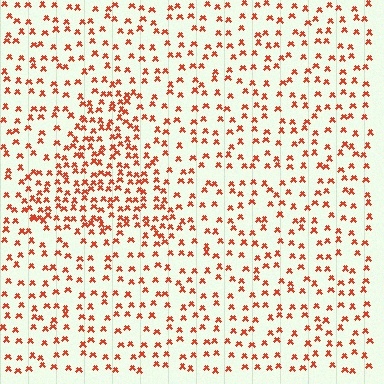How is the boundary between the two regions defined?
The boundary is defined by a change in element density (approximately 2.0x ratio). All elements are the same color, size, and shape.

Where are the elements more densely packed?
The elements are more densely packed inside the triangle boundary.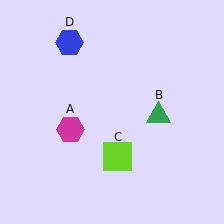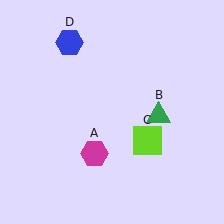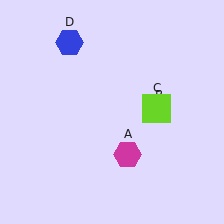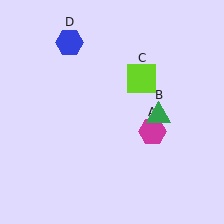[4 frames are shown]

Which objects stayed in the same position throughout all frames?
Green triangle (object B) and blue hexagon (object D) remained stationary.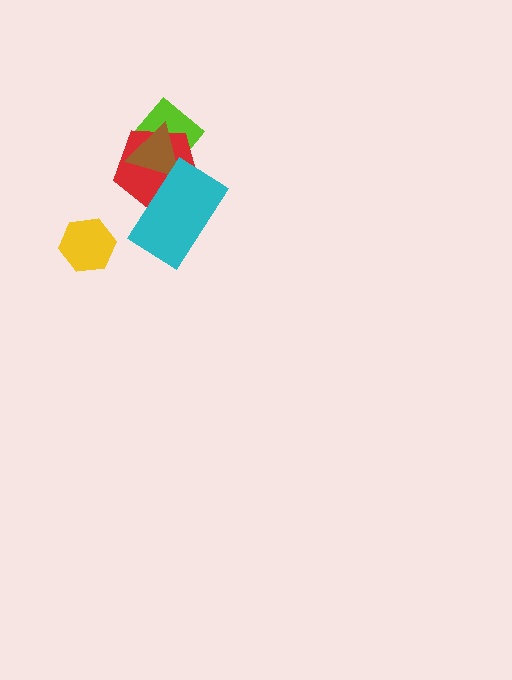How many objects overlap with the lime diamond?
2 objects overlap with the lime diamond.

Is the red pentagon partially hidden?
Yes, it is partially covered by another shape.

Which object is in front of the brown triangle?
The cyan rectangle is in front of the brown triangle.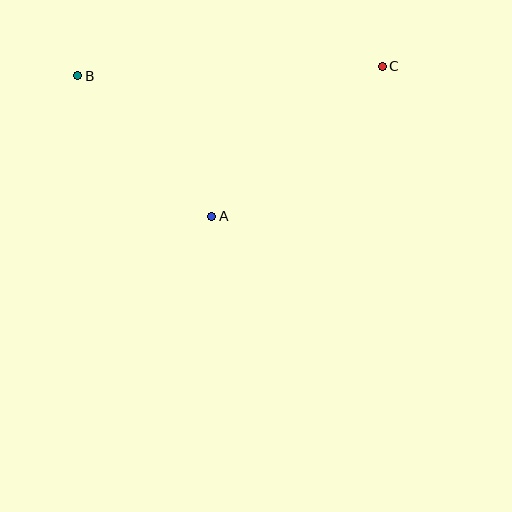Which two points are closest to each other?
Points A and B are closest to each other.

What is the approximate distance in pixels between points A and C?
The distance between A and C is approximately 227 pixels.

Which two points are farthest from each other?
Points B and C are farthest from each other.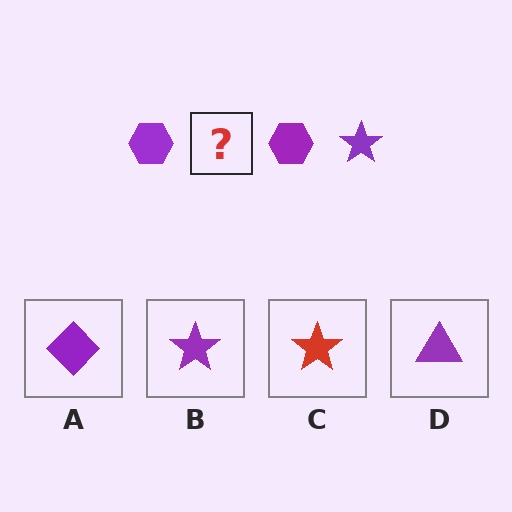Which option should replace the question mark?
Option B.